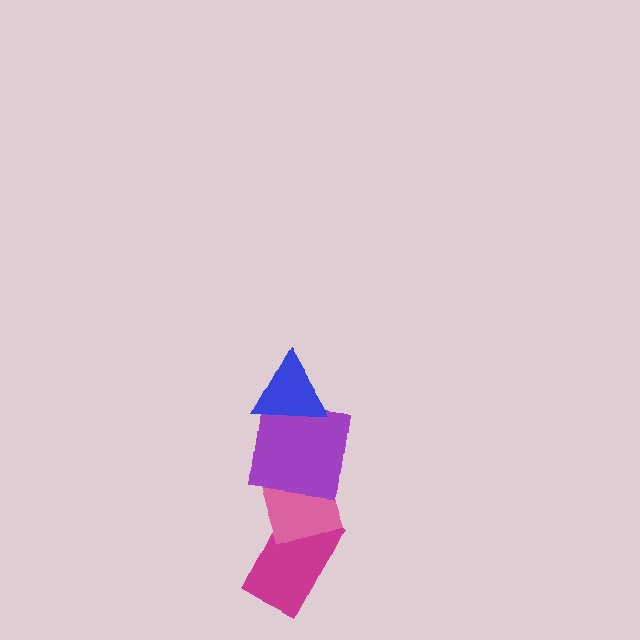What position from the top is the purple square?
The purple square is 2nd from the top.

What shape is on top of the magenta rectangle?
The pink diamond is on top of the magenta rectangle.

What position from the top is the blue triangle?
The blue triangle is 1st from the top.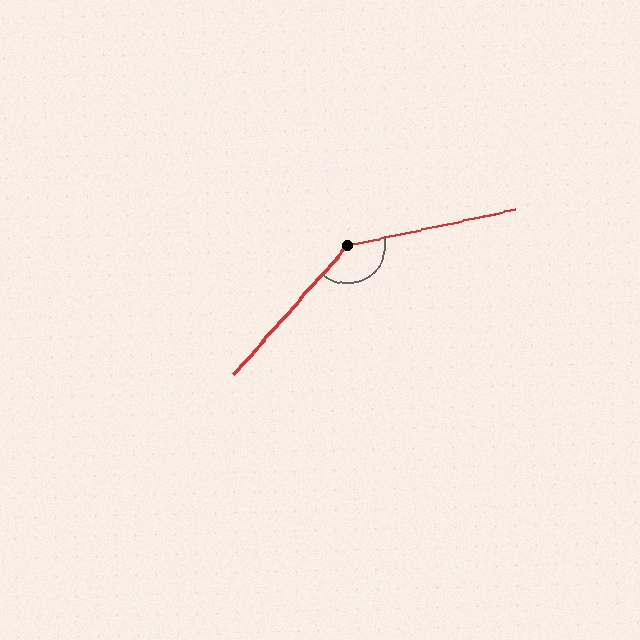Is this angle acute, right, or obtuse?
It is obtuse.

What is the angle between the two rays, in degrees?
Approximately 144 degrees.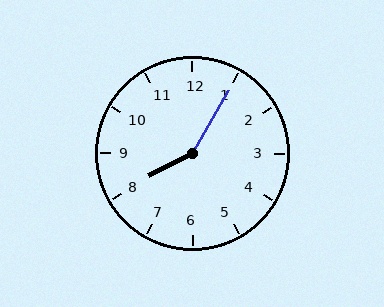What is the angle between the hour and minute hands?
Approximately 148 degrees.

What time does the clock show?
8:05.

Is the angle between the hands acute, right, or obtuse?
It is obtuse.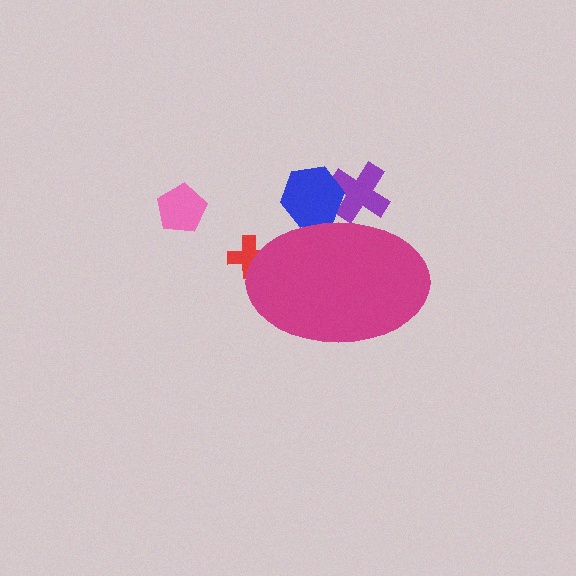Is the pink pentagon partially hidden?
No, the pink pentagon is fully visible.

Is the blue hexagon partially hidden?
Yes, the blue hexagon is partially hidden behind the magenta ellipse.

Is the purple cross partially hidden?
Yes, the purple cross is partially hidden behind the magenta ellipse.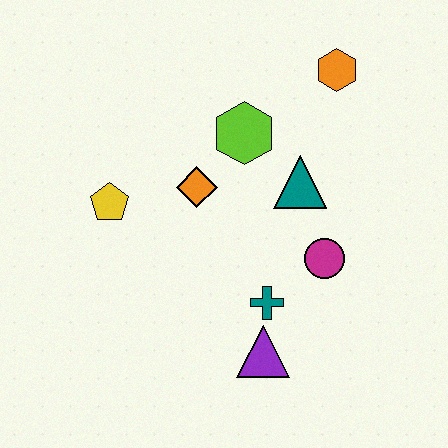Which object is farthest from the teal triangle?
The yellow pentagon is farthest from the teal triangle.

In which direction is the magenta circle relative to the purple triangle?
The magenta circle is above the purple triangle.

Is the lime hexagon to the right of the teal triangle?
No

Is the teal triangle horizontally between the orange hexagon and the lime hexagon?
Yes